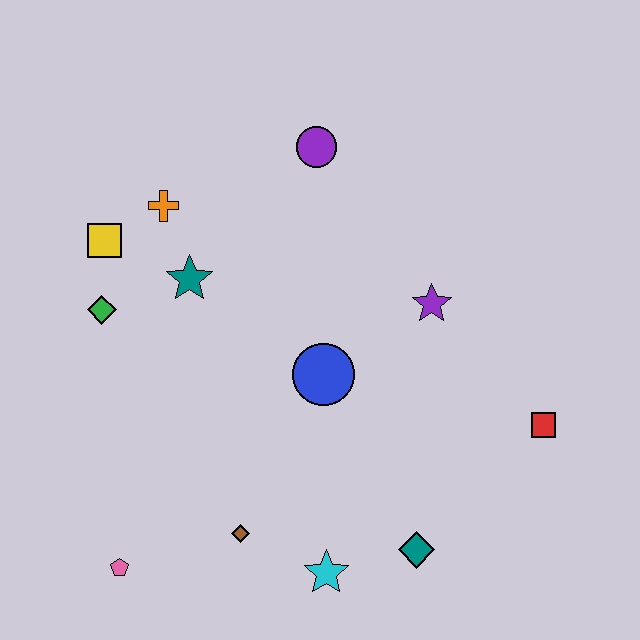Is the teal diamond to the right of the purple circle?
Yes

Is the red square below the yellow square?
Yes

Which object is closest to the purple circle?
The orange cross is closest to the purple circle.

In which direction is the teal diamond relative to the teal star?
The teal diamond is below the teal star.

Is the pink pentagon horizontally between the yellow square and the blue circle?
Yes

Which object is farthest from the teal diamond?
The yellow square is farthest from the teal diamond.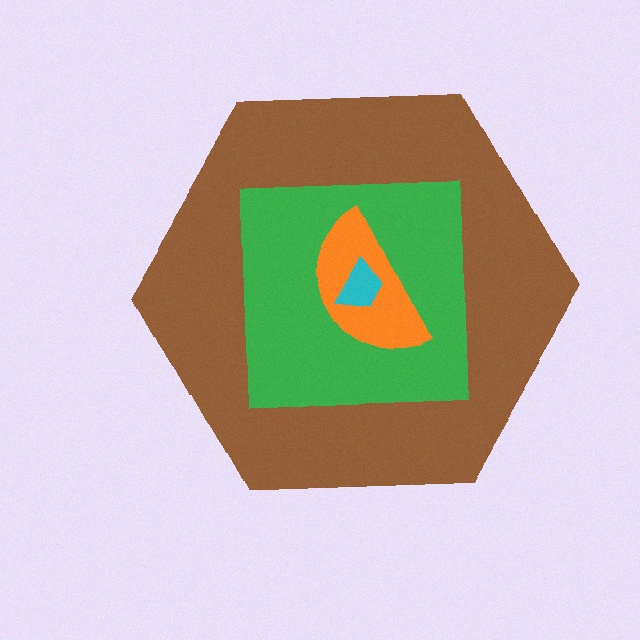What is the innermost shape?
The cyan trapezoid.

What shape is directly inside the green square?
The orange semicircle.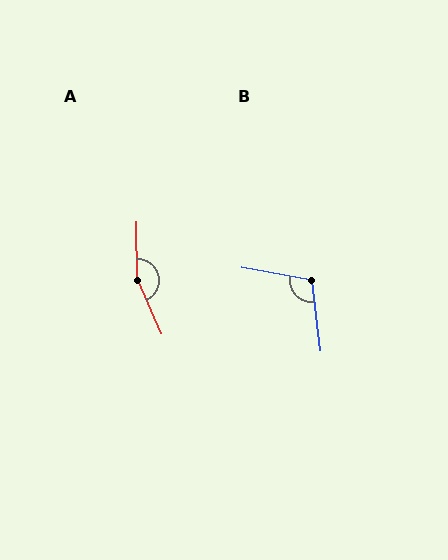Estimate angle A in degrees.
Approximately 157 degrees.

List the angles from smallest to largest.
B (107°), A (157°).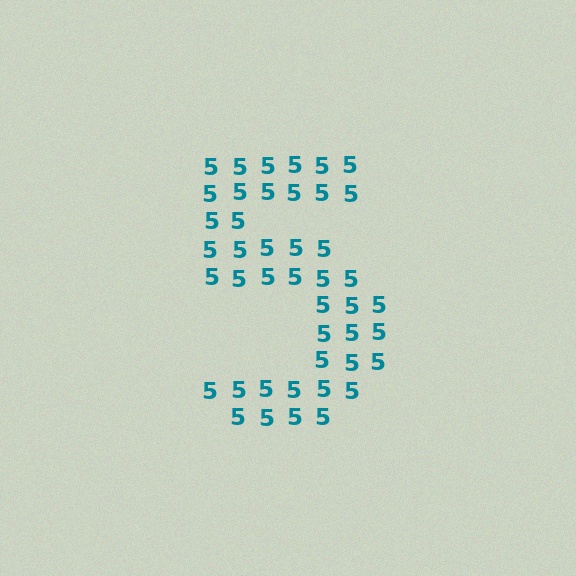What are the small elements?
The small elements are digit 5's.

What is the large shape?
The large shape is the digit 5.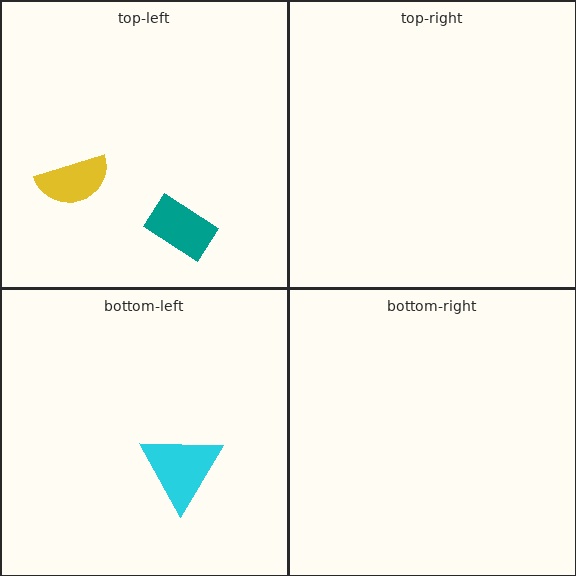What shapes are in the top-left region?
The yellow semicircle, the teal rectangle.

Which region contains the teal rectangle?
The top-left region.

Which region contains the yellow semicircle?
The top-left region.